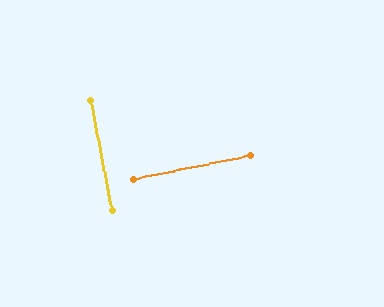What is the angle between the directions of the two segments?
Approximately 89 degrees.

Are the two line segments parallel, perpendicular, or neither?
Perpendicular — they meet at approximately 89°.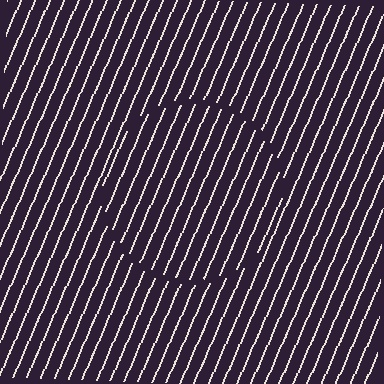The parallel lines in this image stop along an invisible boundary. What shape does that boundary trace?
An illusory circle. The interior of the shape contains the same grating, shifted by half a period — the contour is defined by the phase discontinuity where line-ends from the inner and outer gratings abut.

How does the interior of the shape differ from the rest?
The interior of the shape contains the same grating, shifted by half a period — the contour is defined by the phase discontinuity where line-ends from the inner and outer gratings abut.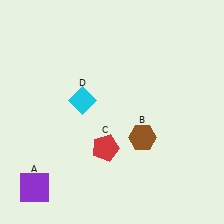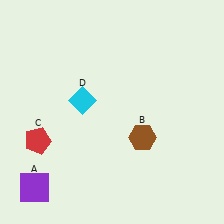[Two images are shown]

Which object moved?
The red pentagon (C) moved left.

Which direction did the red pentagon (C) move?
The red pentagon (C) moved left.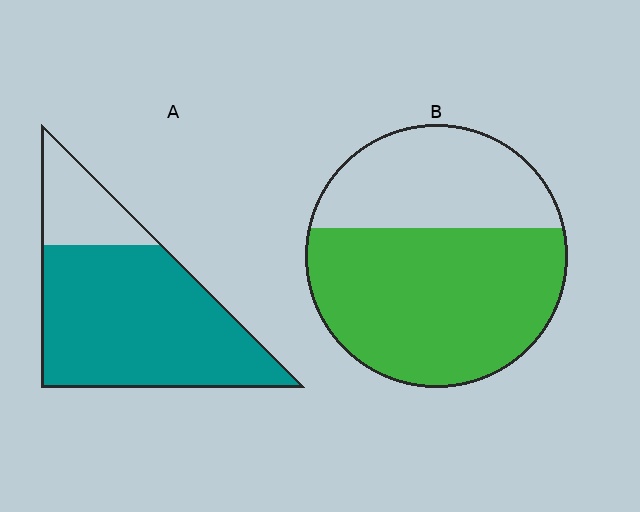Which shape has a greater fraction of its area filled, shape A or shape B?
Shape A.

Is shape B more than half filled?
Yes.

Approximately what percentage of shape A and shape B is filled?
A is approximately 80% and B is approximately 65%.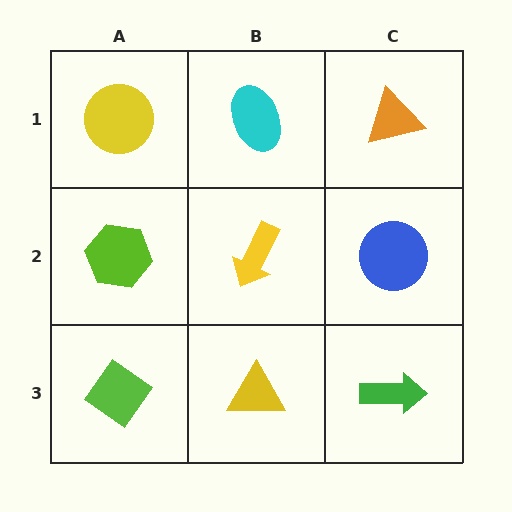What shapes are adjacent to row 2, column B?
A cyan ellipse (row 1, column B), a yellow triangle (row 3, column B), a lime hexagon (row 2, column A), a blue circle (row 2, column C).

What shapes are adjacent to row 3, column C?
A blue circle (row 2, column C), a yellow triangle (row 3, column B).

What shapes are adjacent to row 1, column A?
A lime hexagon (row 2, column A), a cyan ellipse (row 1, column B).